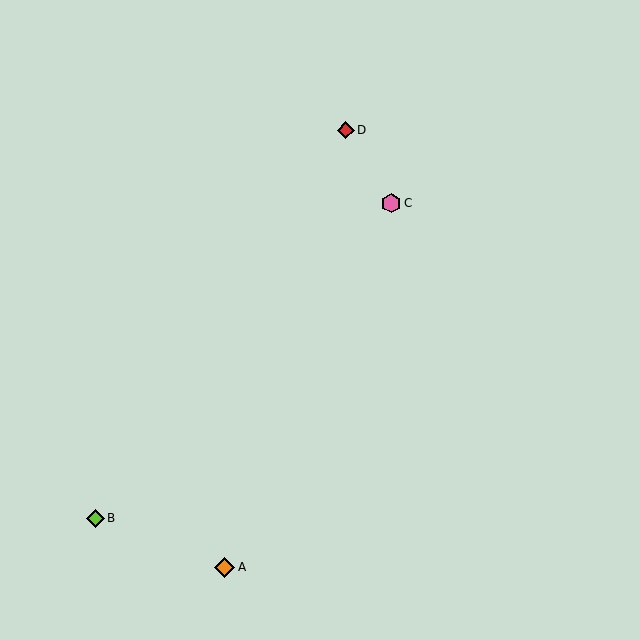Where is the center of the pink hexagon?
The center of the pink hexagon is at (391, 203).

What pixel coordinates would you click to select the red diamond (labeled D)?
Click at (346, 130) to select the red diamond D.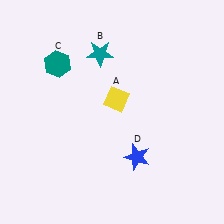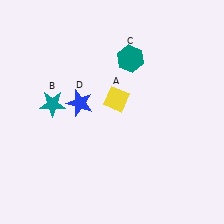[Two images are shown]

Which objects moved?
The objects that moved are: the teal star (B), the teal hexagon (C), the blue star (D).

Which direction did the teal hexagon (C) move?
The teal hexagon (C) moved right.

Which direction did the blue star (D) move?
The blue star (D) moved left.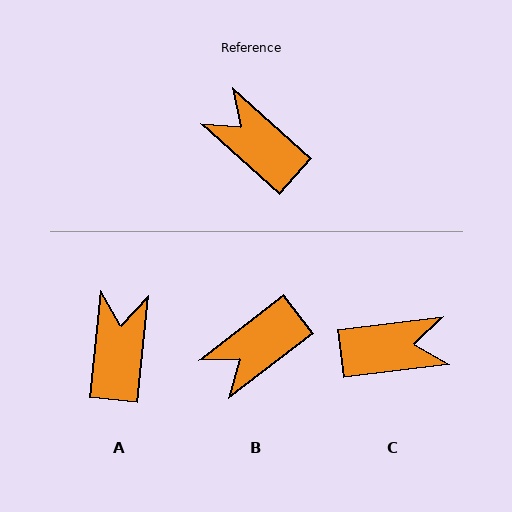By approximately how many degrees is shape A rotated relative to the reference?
Approximately 54 degrees clockwise.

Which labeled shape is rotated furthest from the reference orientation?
C, about 131 degrees away.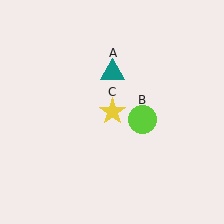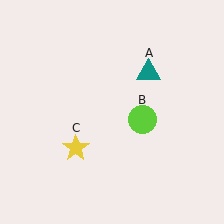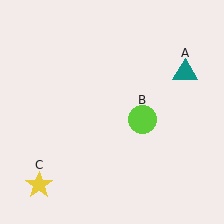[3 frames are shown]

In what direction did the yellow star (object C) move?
The yellow star (object C) moved down and to the left.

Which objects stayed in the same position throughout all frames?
Lime circle (object B) remained stationary.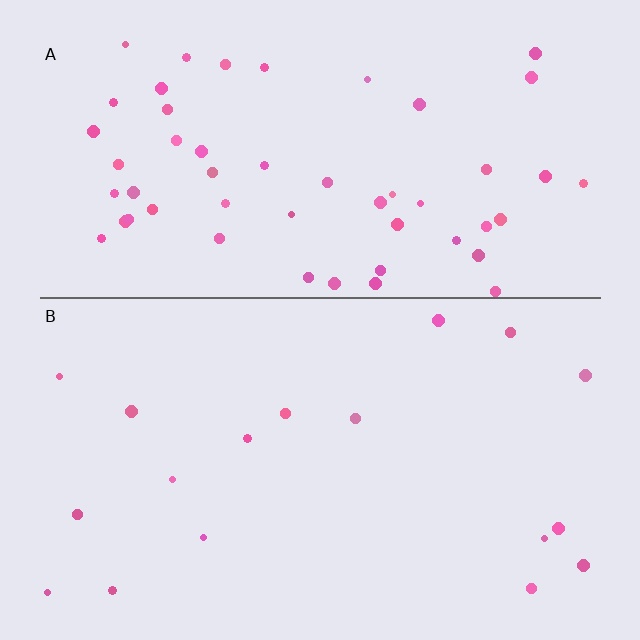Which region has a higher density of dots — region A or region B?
A (the top).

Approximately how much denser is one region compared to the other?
Approximately 3.0× — region A over region B.